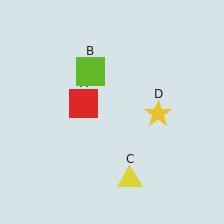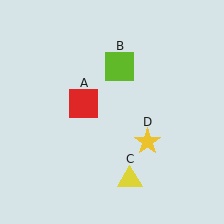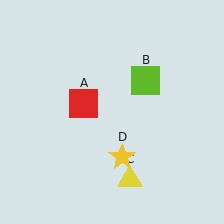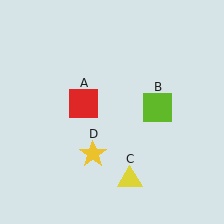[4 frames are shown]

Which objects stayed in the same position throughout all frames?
Red square (object A) and yellow triangle (object C) remained stationary.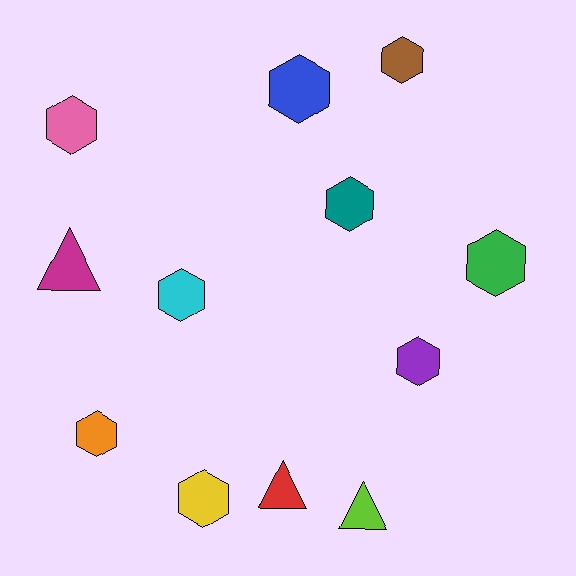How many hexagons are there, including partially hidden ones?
There are 9 hexagons.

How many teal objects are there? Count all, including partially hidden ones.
There is 1 teal object.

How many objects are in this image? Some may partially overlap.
There are 12 objects.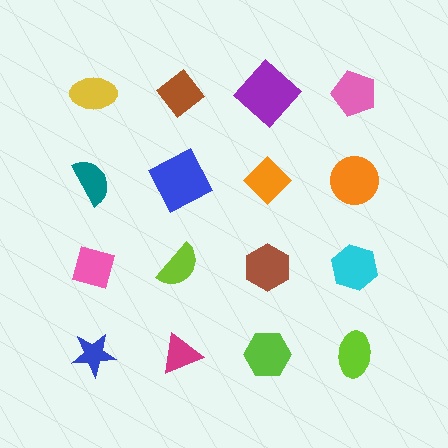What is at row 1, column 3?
A purple diamond.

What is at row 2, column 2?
A blue square.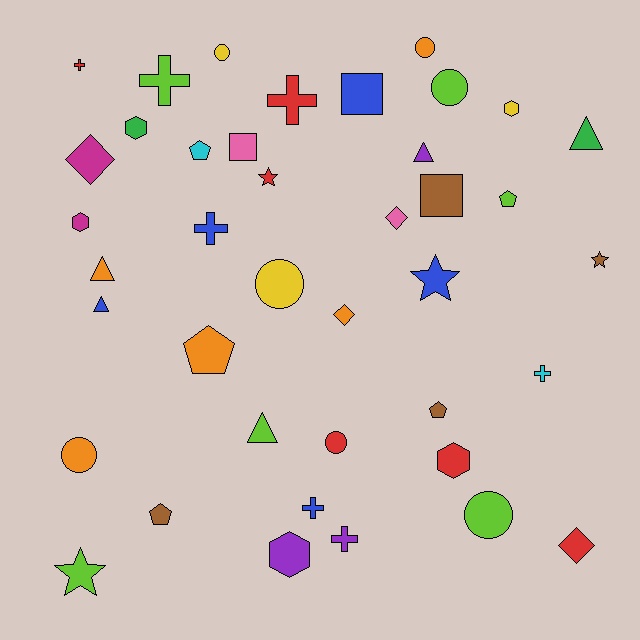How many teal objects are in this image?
There are no teal objects.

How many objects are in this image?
There are 40 objects.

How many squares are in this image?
There are 3 squares.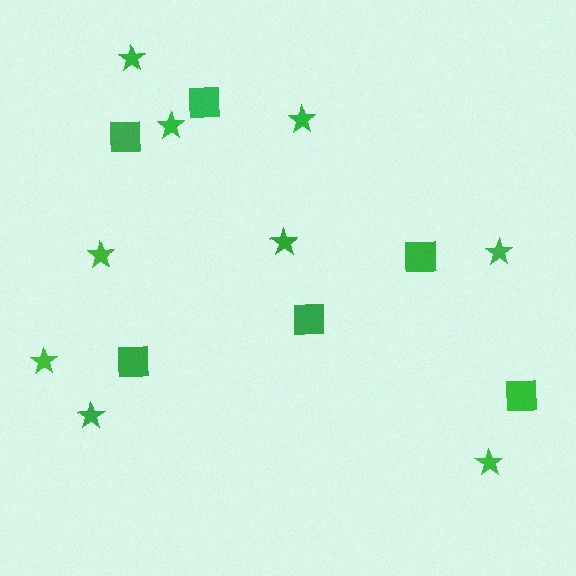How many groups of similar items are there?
There are 2 groups: one group of squares (6) and one group of stars (9).